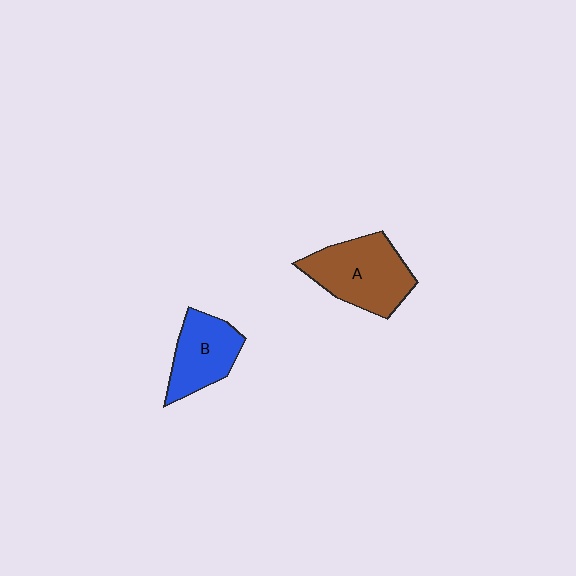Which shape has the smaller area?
Shape B (blue).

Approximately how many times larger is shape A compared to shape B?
Approximately 1.3 times.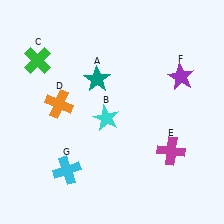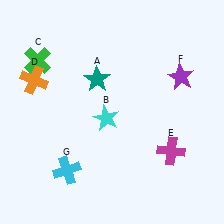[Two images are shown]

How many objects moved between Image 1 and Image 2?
1 object moved between the two images.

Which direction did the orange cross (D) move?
The orange cross (D) moved left.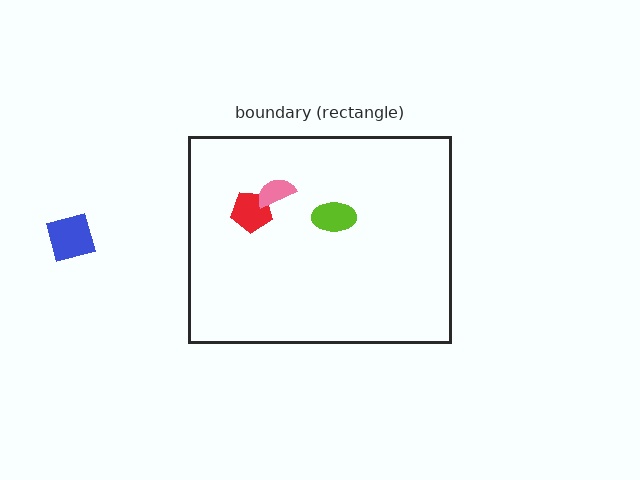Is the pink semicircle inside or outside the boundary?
Inside.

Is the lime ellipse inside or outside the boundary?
Inside.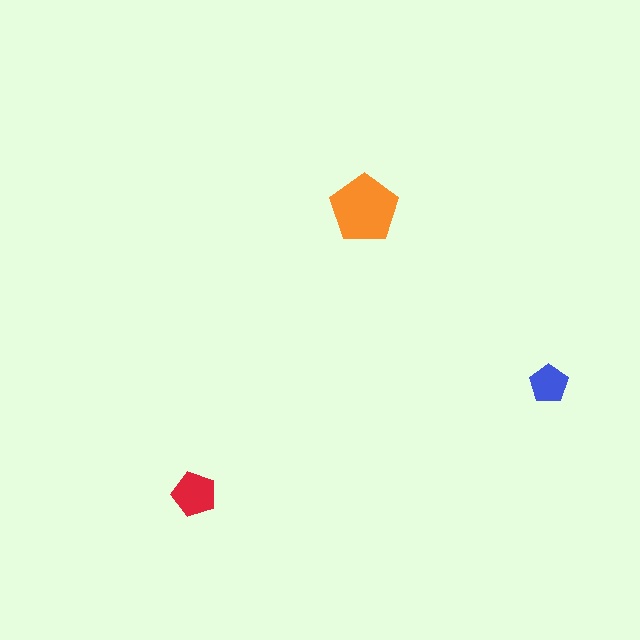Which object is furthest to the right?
The blue pentagon is rightmost.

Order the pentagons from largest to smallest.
the orange one, the red one, the blue one.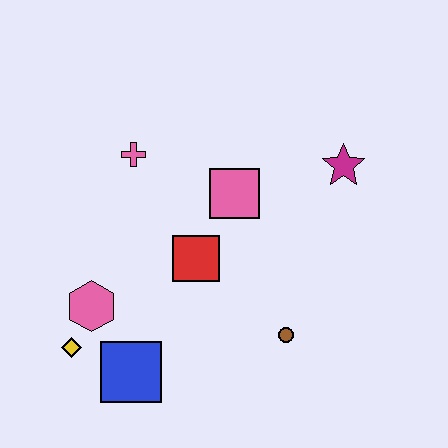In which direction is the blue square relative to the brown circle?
The blue square is to the left of the brown circle.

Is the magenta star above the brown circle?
Yes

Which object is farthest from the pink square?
The yellow diamond is farthest from the pink square.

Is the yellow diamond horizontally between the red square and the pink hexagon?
No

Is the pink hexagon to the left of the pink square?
Yes